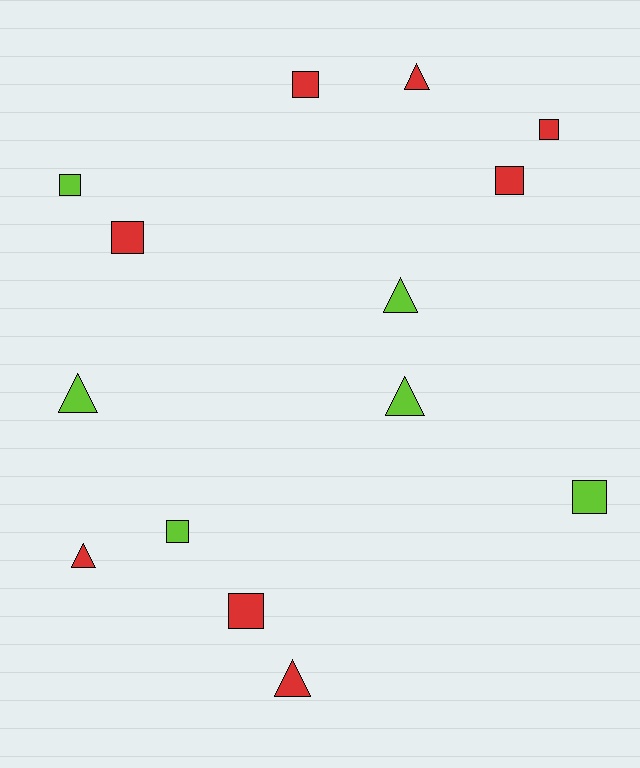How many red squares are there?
There are 5 red squares.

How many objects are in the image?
There are 14 objects.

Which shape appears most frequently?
Square, with 8 objects.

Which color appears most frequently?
Red, with 8 objects.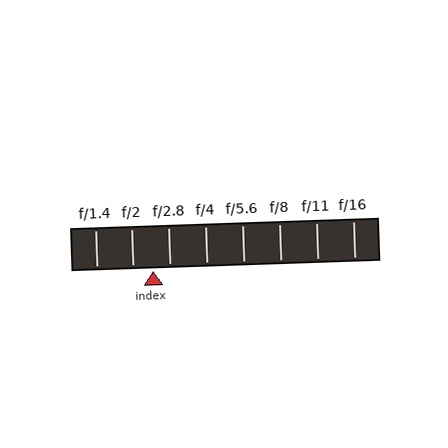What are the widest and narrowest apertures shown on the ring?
The widest aperture shown is f/1.4 and the narrowest is f/16.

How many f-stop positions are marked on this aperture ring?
There are 8 f-stop positions marked.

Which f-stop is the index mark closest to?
The index mark is closest to f/2.8.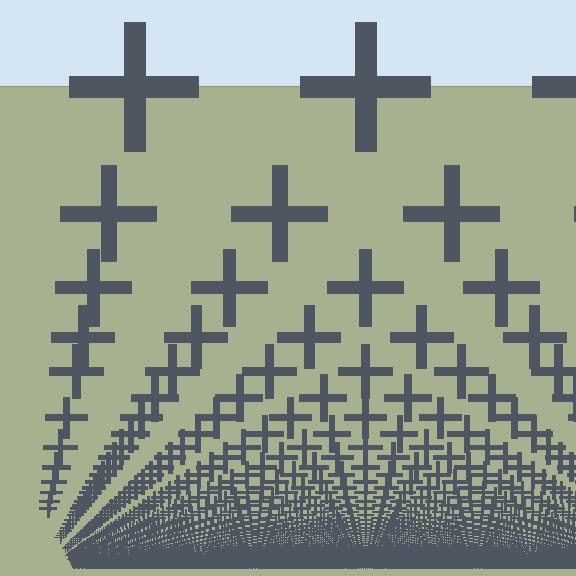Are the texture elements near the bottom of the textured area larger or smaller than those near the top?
Smaller. The gradient is inverted — elements near the bottom are smaller and denser.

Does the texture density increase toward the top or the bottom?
Density increases toward the bottom.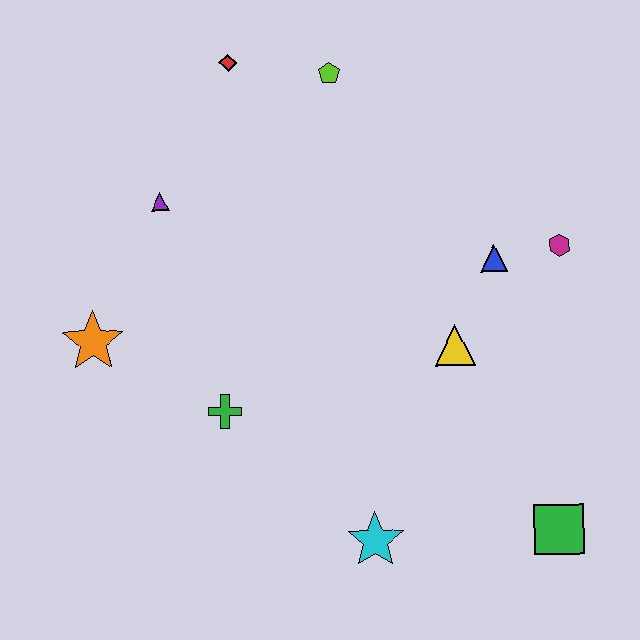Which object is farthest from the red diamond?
The green square is farthest from the red diamond.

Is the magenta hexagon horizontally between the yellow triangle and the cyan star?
No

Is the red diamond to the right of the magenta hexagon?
No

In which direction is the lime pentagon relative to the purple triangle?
The lime pentagon is to the right of the purple triangle.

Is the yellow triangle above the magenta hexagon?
No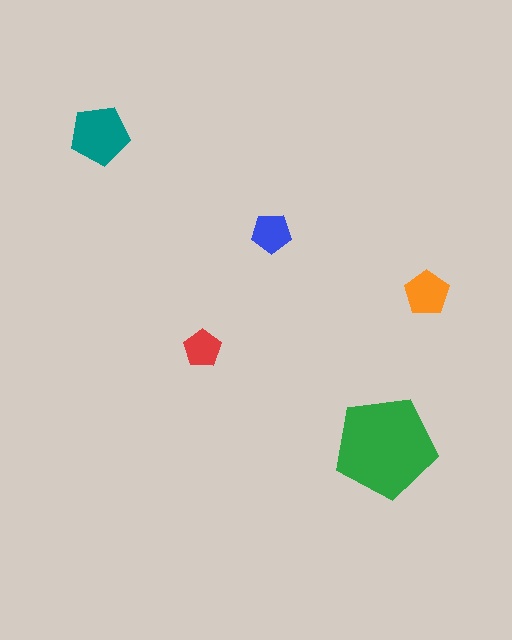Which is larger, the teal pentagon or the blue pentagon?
The teal one.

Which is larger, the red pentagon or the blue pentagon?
The blue one.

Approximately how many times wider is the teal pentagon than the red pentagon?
About 1.5 times wider.